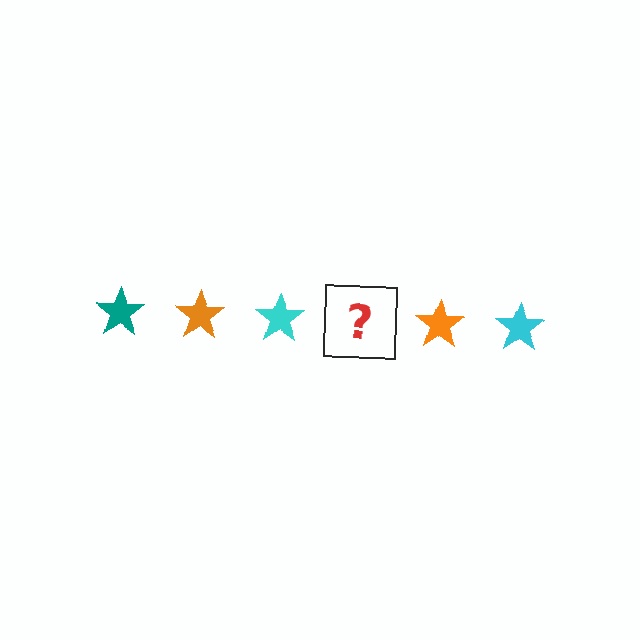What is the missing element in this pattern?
The missing element is a teal star.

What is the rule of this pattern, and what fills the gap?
The rule is that the pattern cycles through teal, orange, cyan stars. The gap should be filled with a teal star.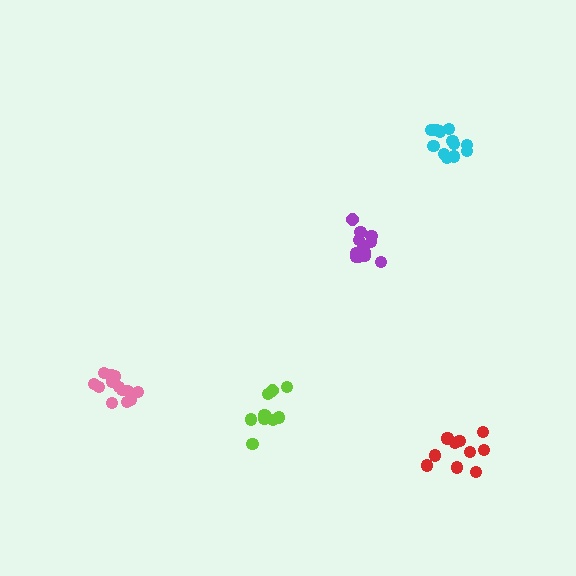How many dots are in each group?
Group 1: 11 dots, Group 2: 10 dots, Group 3: 13 dots, Group 4: 12 dots, Group 5: 12 dots (58 total).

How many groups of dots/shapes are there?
There are 5 groups.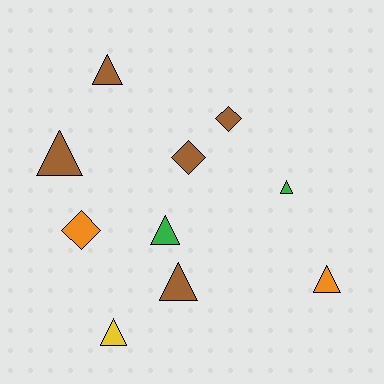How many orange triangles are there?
There is 1 orange triangle.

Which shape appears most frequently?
Triangle, with 7 objects.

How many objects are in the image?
There are 10 objects.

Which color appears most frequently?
Brown, with 5 objects.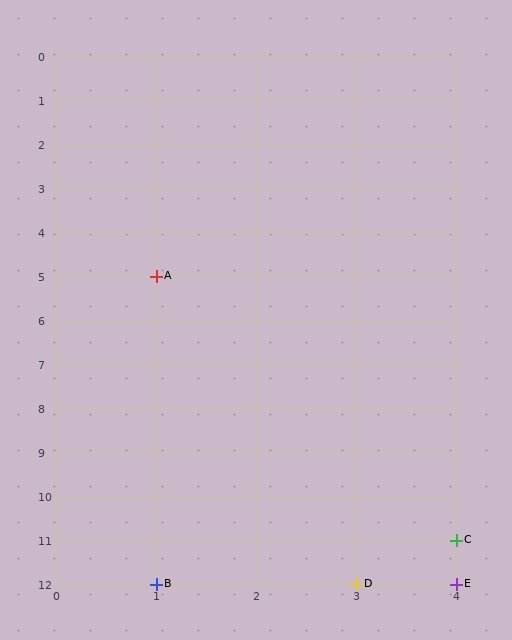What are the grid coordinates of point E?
Point E is at grid coordinates (4, 12).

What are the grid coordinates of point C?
Point C is at grid coordinates (4, 11).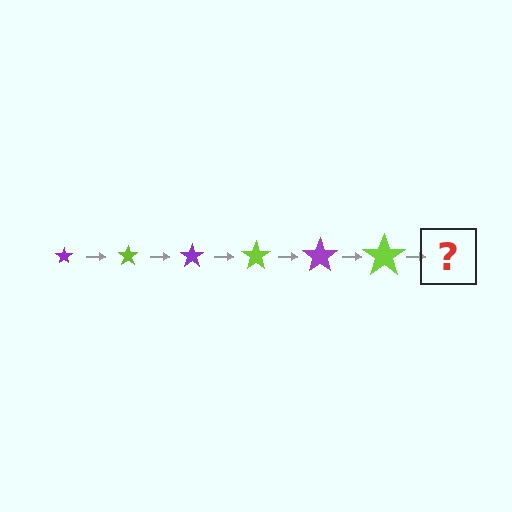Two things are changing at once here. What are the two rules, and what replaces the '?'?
The two rules are that the star grows larger each step and the color cycles through purple and lime. The '?' should be a purple star, larger than the previous one.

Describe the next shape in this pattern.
It should be a purple star, larger than the previous one.